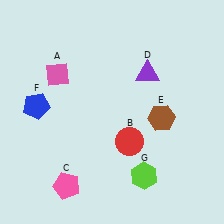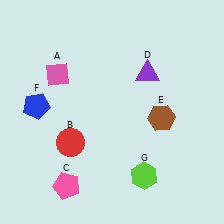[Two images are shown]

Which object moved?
The red circle (B) moved left.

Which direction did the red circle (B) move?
The red circle (B) moved left.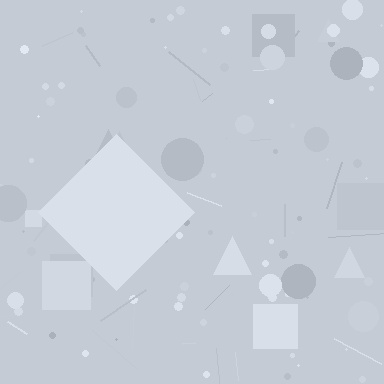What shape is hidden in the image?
A diamond is hidden in the image.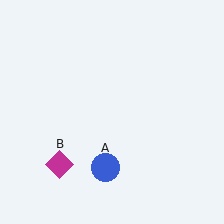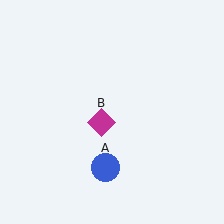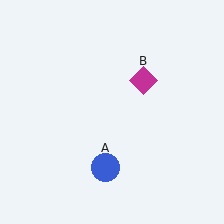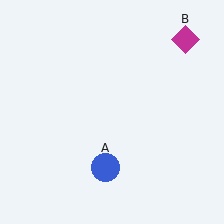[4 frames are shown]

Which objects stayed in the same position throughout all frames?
Blue circle (object A) remained stationary.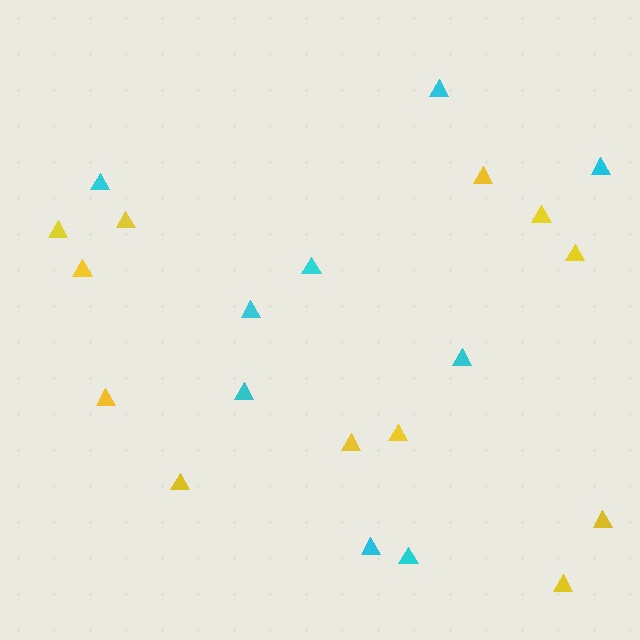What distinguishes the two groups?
There are 2 groups: one group of yellow triangles (12) and one group of cyan triangles (9).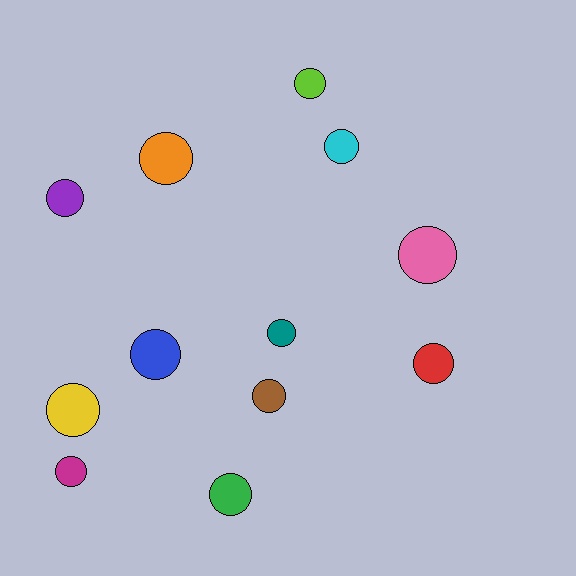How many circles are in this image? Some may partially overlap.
There are 12 circles.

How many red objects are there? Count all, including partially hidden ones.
There is 1 red object.